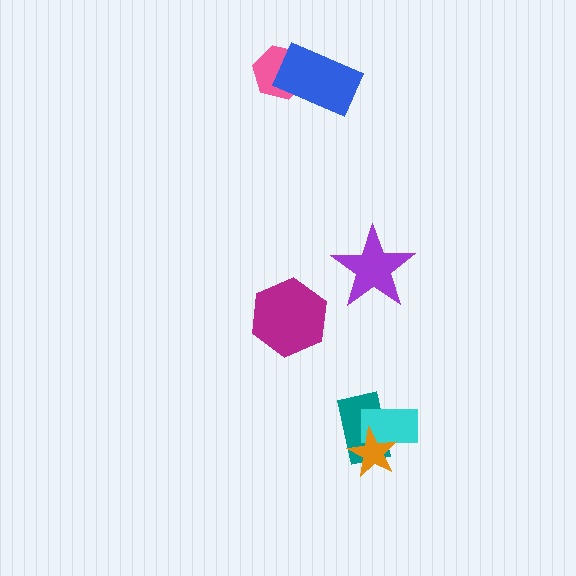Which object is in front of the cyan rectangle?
The orange star is in front of the cyan rectangle.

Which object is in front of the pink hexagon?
The blue rectangle is in front of the pink hexagon.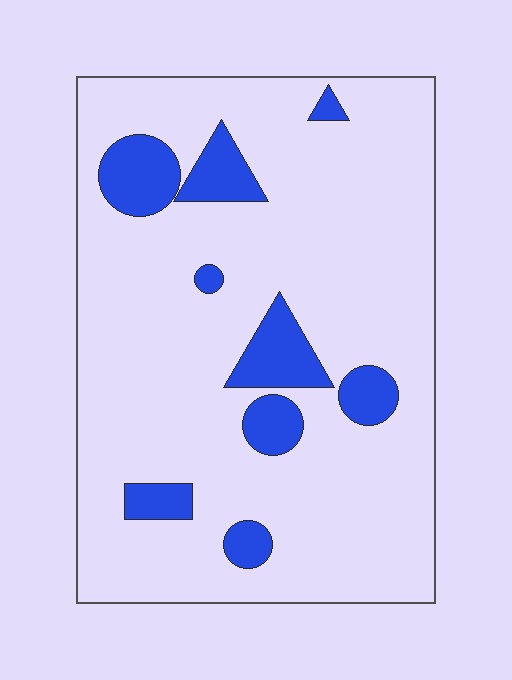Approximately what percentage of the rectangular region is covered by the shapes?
Approximately 15%.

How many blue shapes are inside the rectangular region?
9.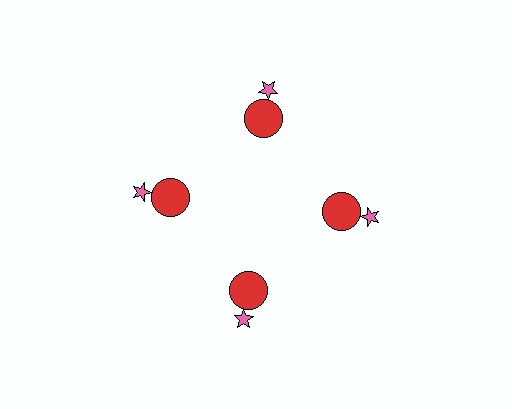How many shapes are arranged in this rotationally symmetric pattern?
There are 8 shapes, arranged in 4 groups of 2.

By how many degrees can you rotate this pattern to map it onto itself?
The pattern maps onto itself every 90 degrees of rotation.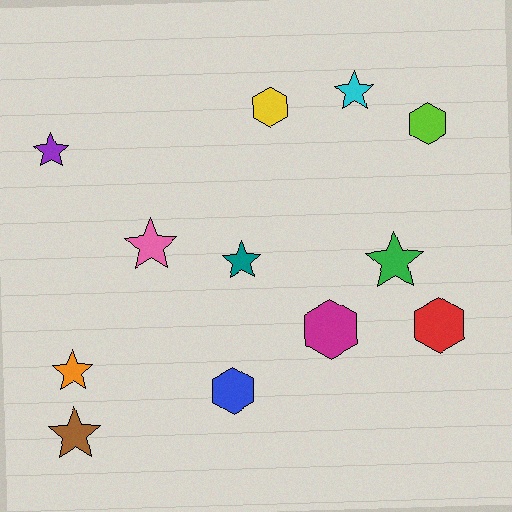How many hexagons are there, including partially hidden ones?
There are 5 hexagons.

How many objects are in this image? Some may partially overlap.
There are 12 objects.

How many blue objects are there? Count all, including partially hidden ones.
There is 1 blue object.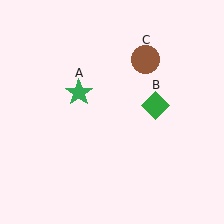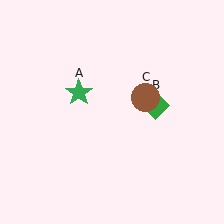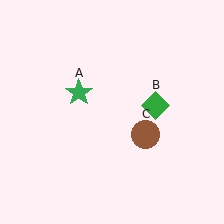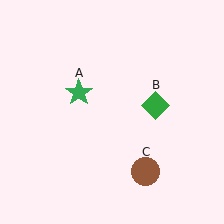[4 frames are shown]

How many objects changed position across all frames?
1 object changed position: brown circle (object C).